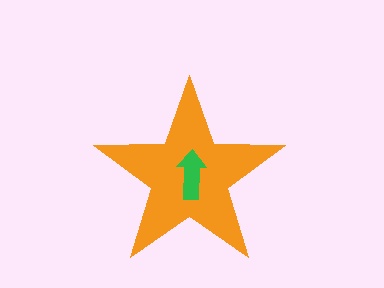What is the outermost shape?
The orange star.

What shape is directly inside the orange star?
The green arrow.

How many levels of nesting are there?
2.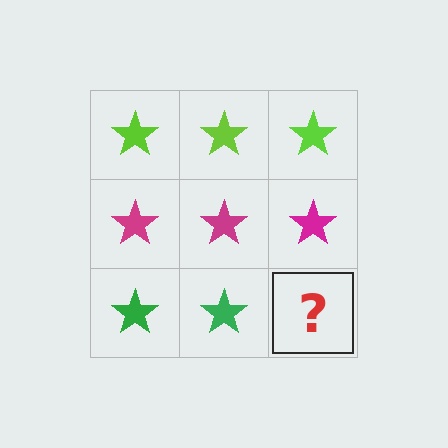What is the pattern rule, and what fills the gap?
The rule is that each row has a consistent color. The gap should be filled with a green star.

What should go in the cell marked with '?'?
The missing cell should contain a green star.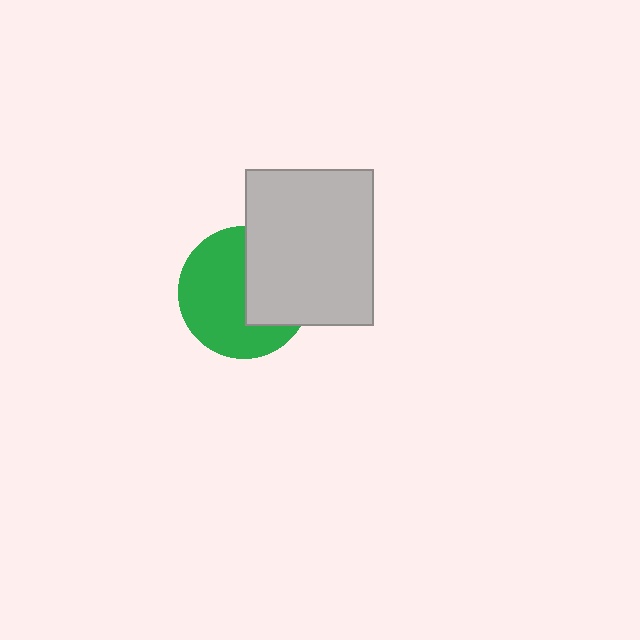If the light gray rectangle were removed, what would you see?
You would see the complete green circle.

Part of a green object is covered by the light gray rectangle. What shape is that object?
It is a circle.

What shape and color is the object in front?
The object in front is a light gray rectangle.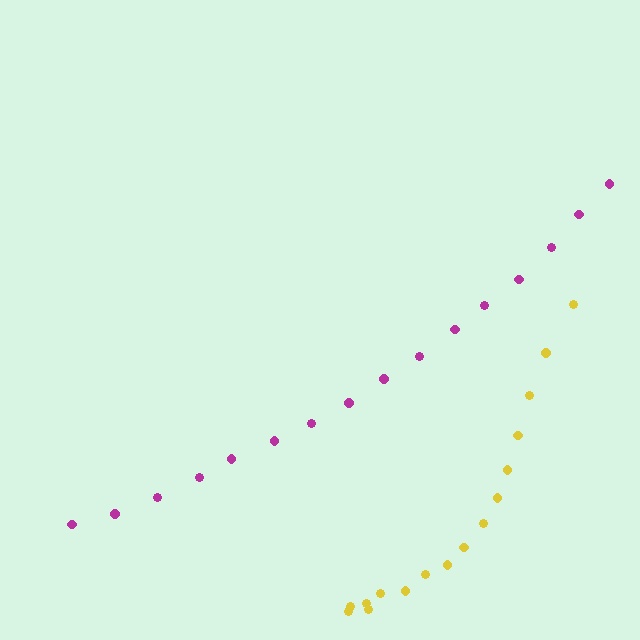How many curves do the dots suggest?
There are 2 distinct paths.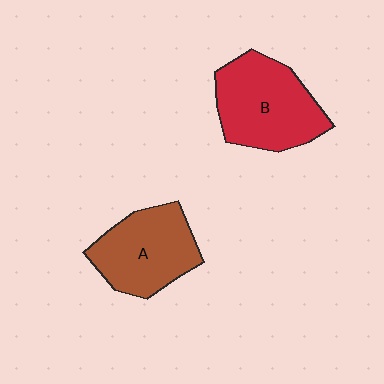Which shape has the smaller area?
Shape A (brown).